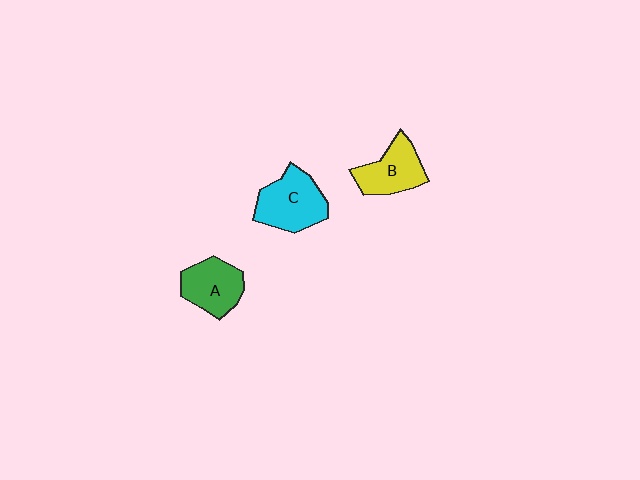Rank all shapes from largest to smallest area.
From largest to smallest: C (cyan), A (green), B (yellow).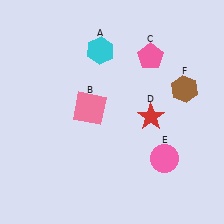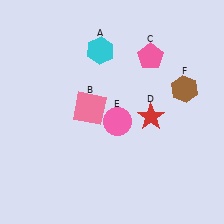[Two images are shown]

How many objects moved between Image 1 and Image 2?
1 object moved between the two images.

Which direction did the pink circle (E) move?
The pink circle (E) moved left.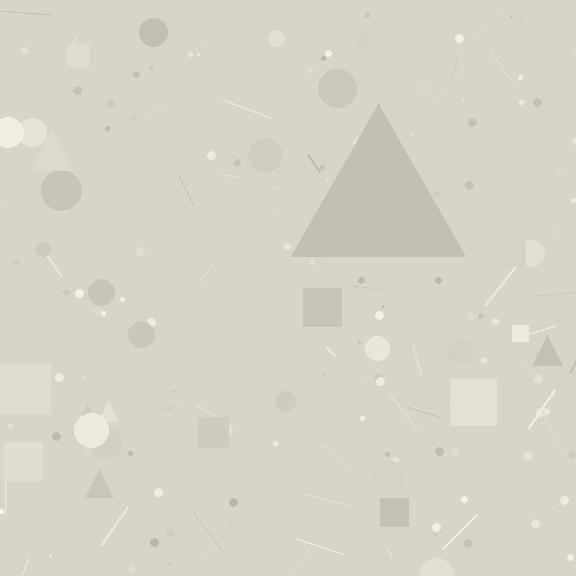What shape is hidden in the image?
A triangle is hidden in the image.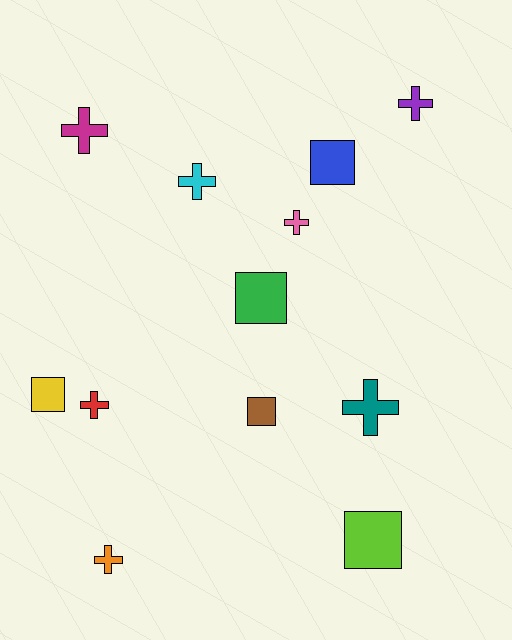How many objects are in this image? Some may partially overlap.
There are 12 objects.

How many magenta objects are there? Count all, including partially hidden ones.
There is 1 magenta object.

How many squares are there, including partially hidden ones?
There are 5 squares.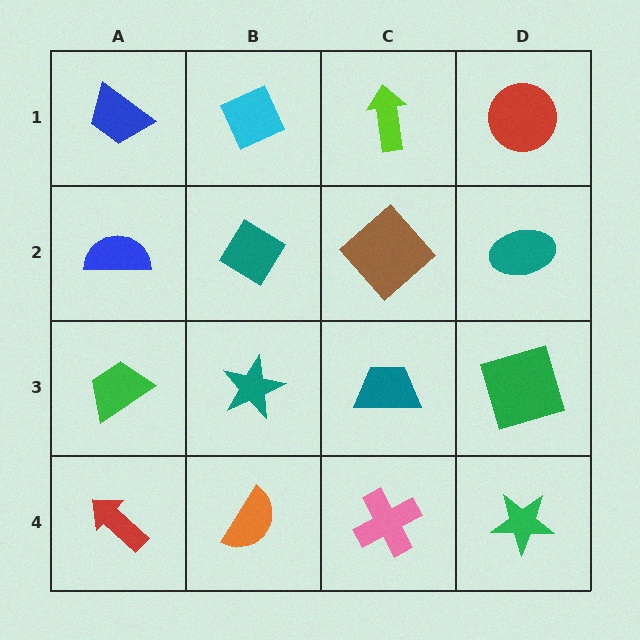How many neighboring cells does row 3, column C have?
4.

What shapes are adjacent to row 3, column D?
A teal ellipse (row 2, column D), a green star (row 4, column D), a teal trapezoid (row 3, column C).